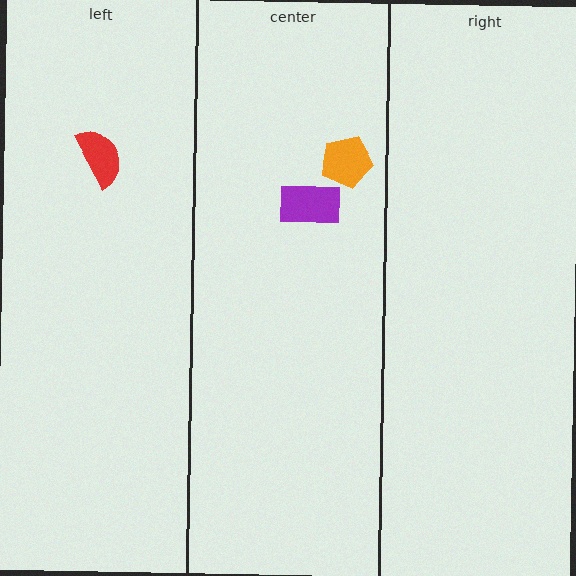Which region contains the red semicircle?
The left region.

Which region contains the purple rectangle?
The center region.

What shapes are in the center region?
The orange pentagon, the purple rectangle.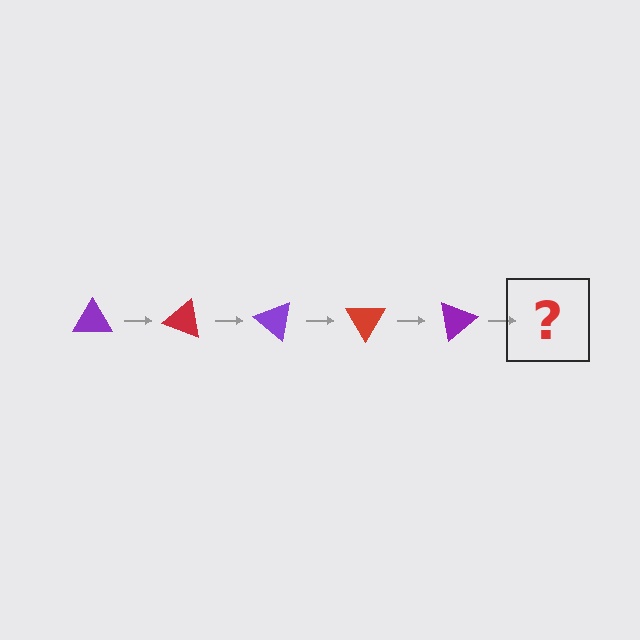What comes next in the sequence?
The next element should be a red triangle, rotated 100 degrees from the start.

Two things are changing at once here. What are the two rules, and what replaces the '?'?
The two rules are that it rotates 20 degrees each step and the color cycles through purple and red. The '?' should be a red triangle, rotated 100 degrees from the start.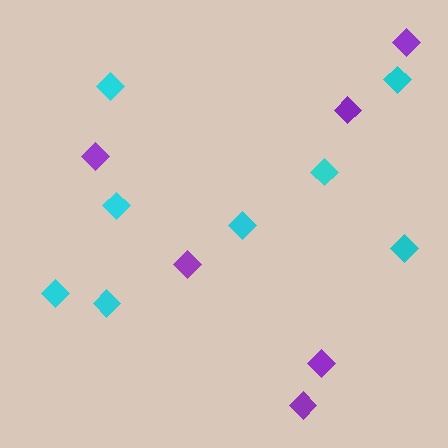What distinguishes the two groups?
There are 2 groups: one group of cyan diamonds (8) and one group of purple diamonds (6).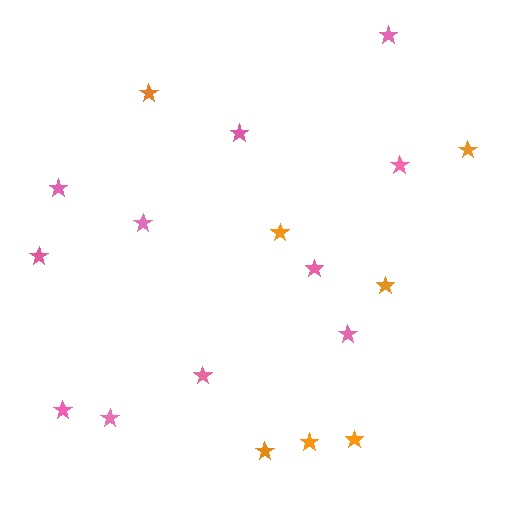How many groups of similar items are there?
There are 2 groups: one group of pink stars (11) and one group of orange stars (7).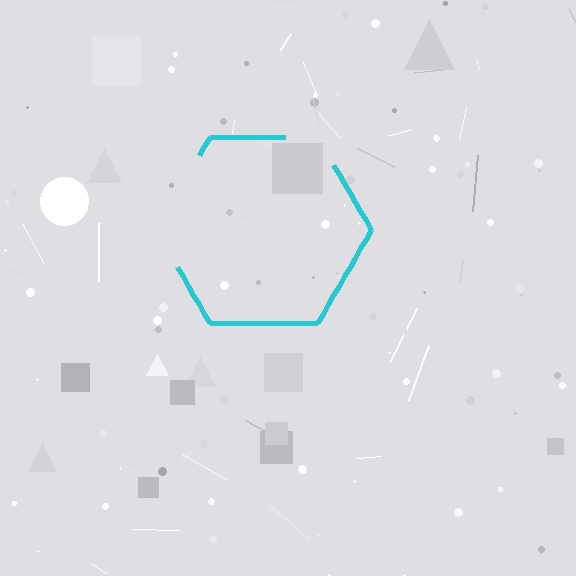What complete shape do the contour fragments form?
The contour fragments form a hexagon.